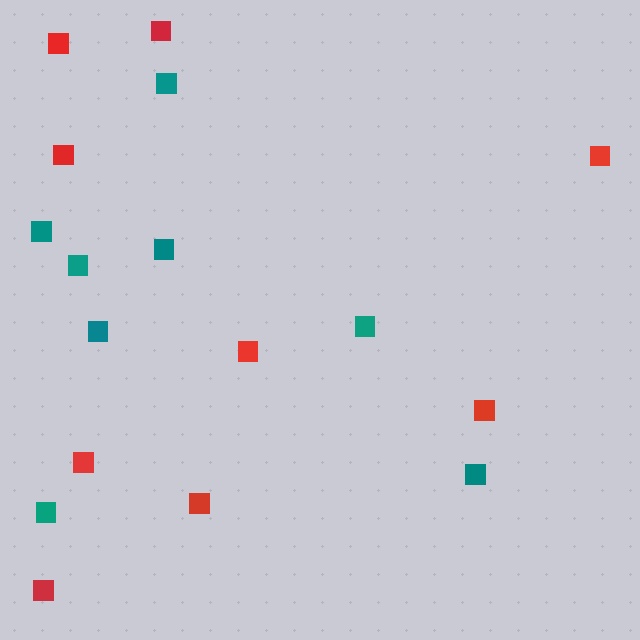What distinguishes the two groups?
There are 2 groups: one group of red squares (9) and one group of teal squares (8).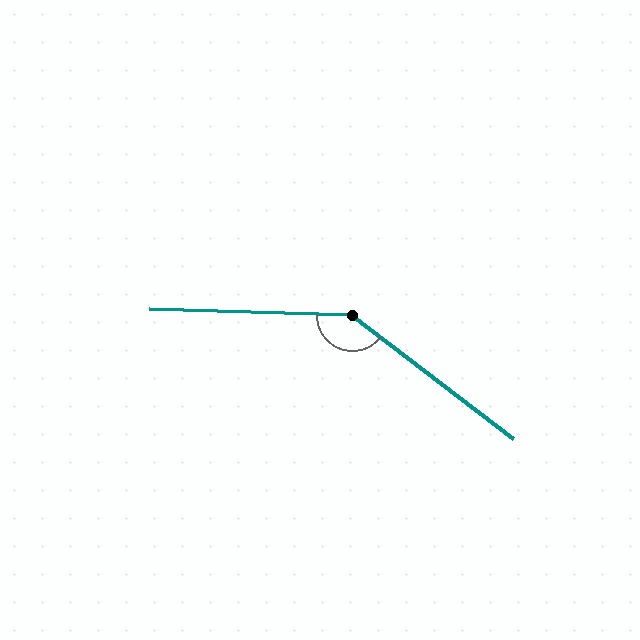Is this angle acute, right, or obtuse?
It is obtuse.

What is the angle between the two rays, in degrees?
Approximately 144 degrees.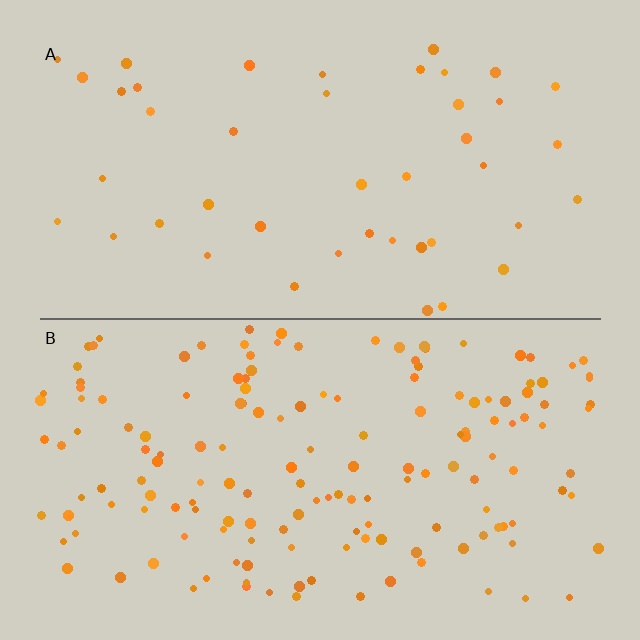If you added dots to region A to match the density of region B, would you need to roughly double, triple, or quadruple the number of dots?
Approximately quadruple.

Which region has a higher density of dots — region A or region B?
B (the bottom).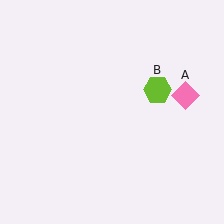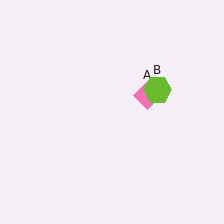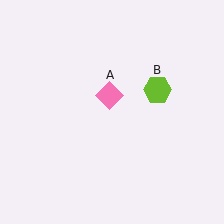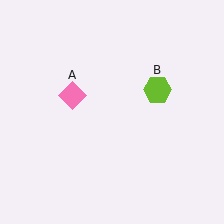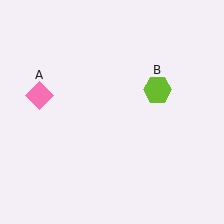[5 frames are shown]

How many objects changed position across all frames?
1 object changed position: pink diamond (object A).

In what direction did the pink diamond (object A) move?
The pink diamond (object A) moved left.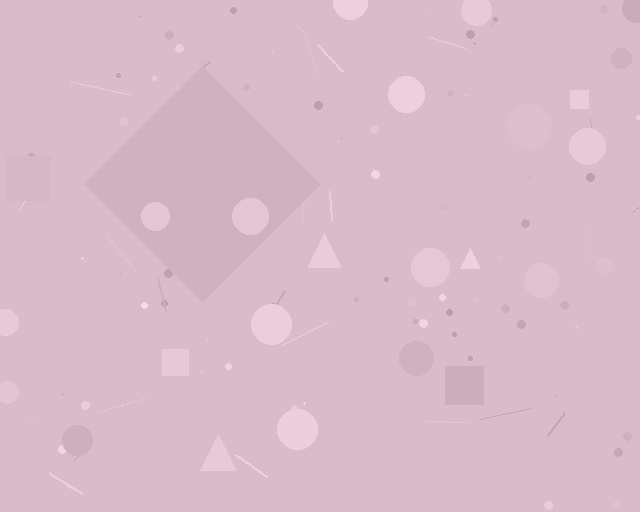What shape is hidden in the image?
A diamond is hidden in the image.